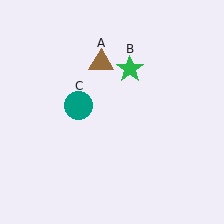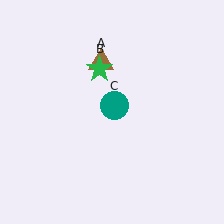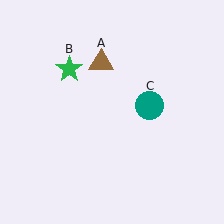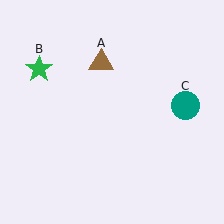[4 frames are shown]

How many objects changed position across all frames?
2 objects changed position: green star (object B), teal circle (object C).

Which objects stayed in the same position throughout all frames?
Brown triangle (object A) remained stationary.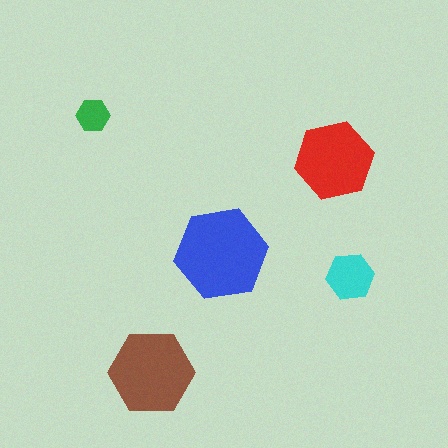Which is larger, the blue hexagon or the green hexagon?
The blue one.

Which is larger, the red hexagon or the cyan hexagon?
The red one.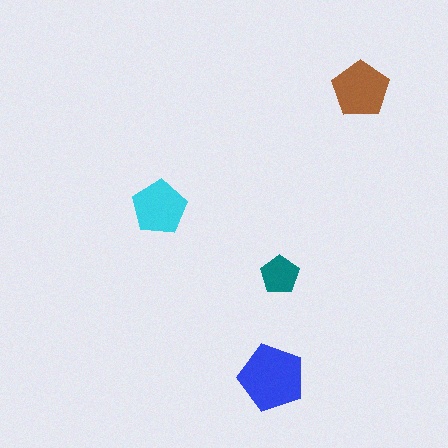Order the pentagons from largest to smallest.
the blue one, the brown one, the cyan one, the teal one.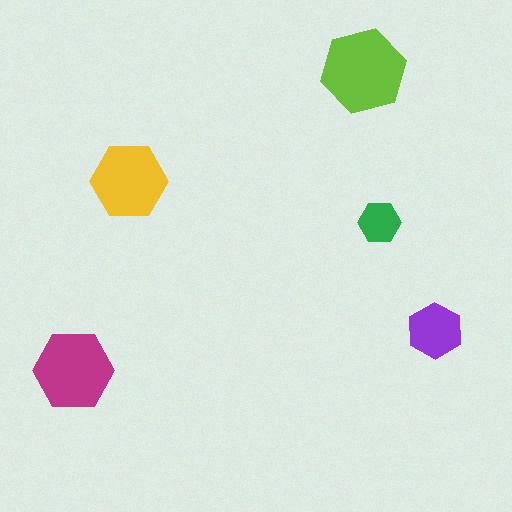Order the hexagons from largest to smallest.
the lime one, the magenta one, the yellow one, the purple one, the green one.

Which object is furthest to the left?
The magenta hexagon is leftmost.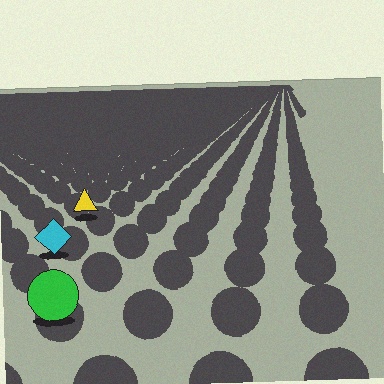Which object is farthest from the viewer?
The yellow triangle is farthest from the viewer. It appears smaller and the ground texture around it is denser.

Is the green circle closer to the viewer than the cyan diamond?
Yes. The green circle is closer — you can tell from the texture gradient: the ground texture is coarser near it.